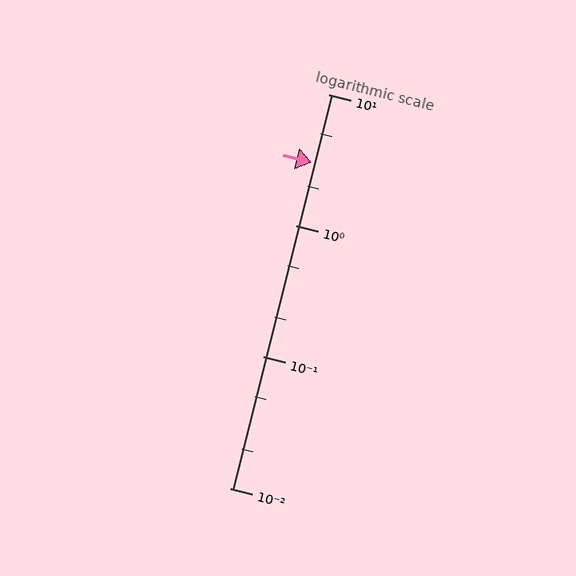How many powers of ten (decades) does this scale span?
The scale spans 3 decades, from 0.01 to 10.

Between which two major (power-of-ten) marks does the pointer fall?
The pointer is between 1 and 10.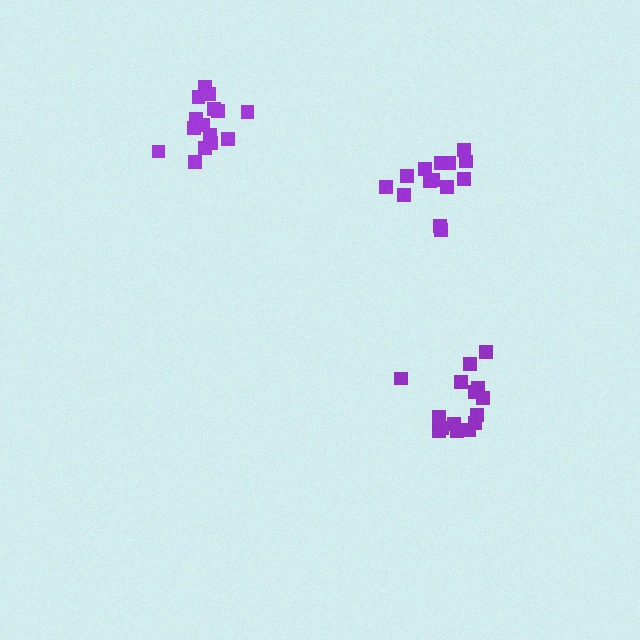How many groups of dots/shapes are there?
There are 3 groups.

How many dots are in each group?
Group 1: 15 dots, Group 2: 14 dots, Group 3: 16 dots (45 total).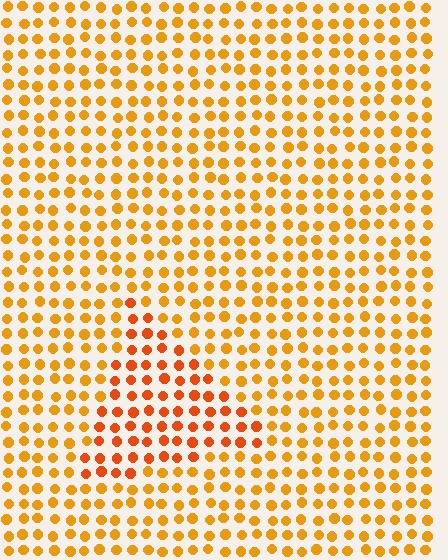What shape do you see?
I see a triangle.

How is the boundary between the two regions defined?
The boundary is defined purely by a slight shift in hue (about 23 degrees). Spacing, size, and orientation are identical on both sides.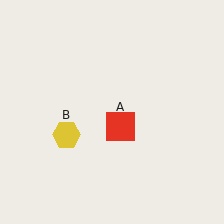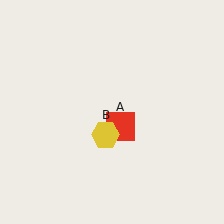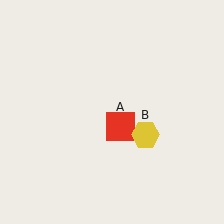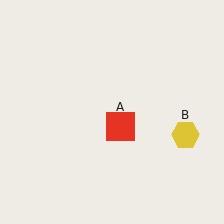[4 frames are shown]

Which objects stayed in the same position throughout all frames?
Red square (object A) remained stationary.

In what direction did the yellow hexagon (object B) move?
The yellow hexagon (object B) moved right.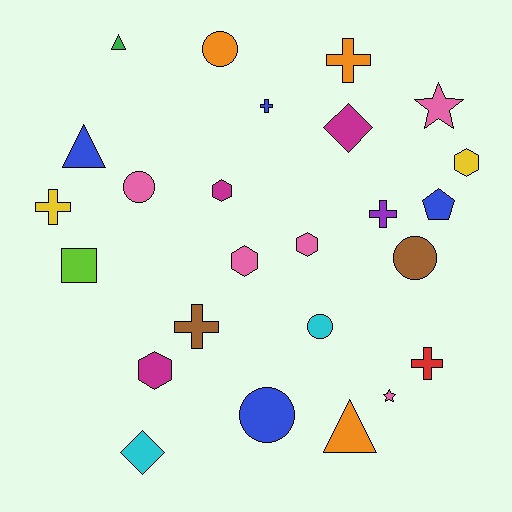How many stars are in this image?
There are 2 stars.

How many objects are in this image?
There are 25 objects.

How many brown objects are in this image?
There are 2 brown objects.